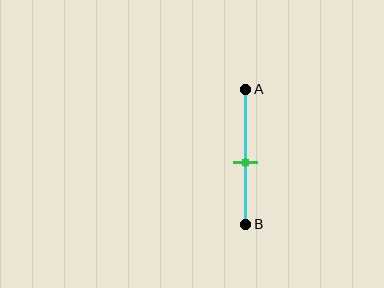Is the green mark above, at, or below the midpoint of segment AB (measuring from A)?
The green mark is below the midpoint of segment AB.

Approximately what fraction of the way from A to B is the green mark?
The green mark is approximately 55% of the way from A to B.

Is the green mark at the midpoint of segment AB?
No, the mark is at about 55% from A, not at the 50% midpoint.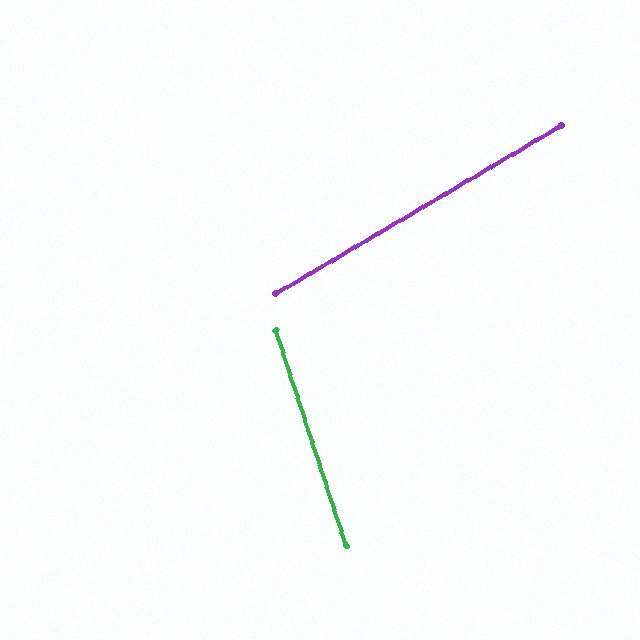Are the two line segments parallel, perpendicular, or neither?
Neither parallel nor perpendicular — they differ by about 78°.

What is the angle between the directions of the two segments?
Approximately 78 degrees.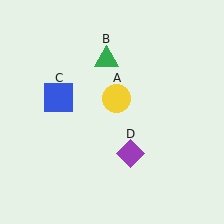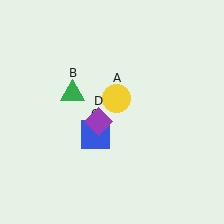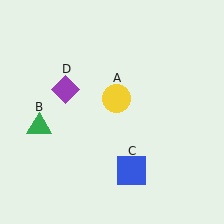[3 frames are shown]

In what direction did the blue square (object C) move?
The blue square (object C) moved down and to the right.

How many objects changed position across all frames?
3 objects changed position: green triangle (object B), blue square (object C), purple diamond (object D).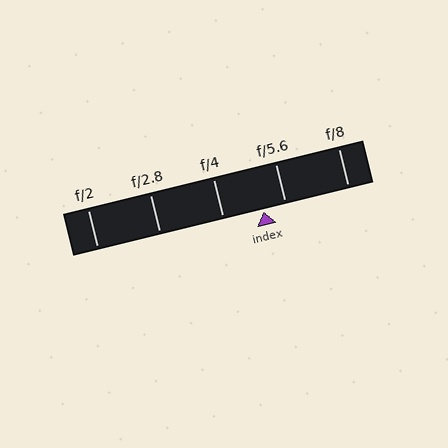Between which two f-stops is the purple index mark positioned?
The index mark is between f/4 and f/5.6.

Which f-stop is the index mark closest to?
The index mark is closest to f/5.6.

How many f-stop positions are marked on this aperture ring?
There are 5 f-stop positions marked.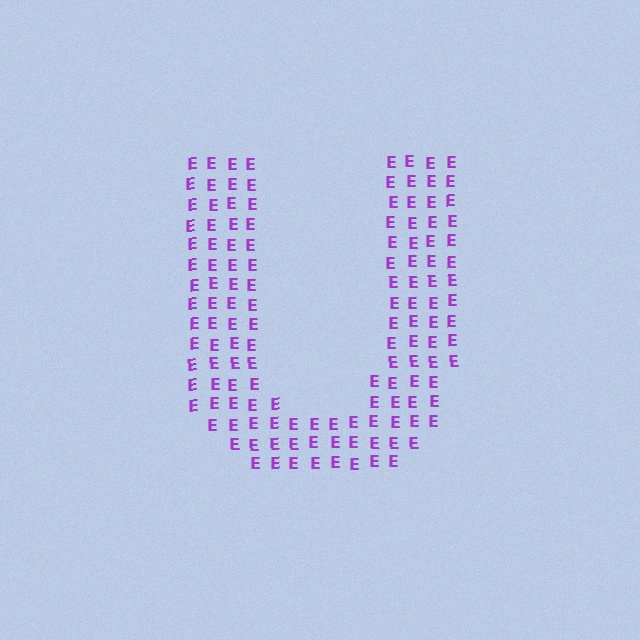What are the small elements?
The small elements are letter E's.